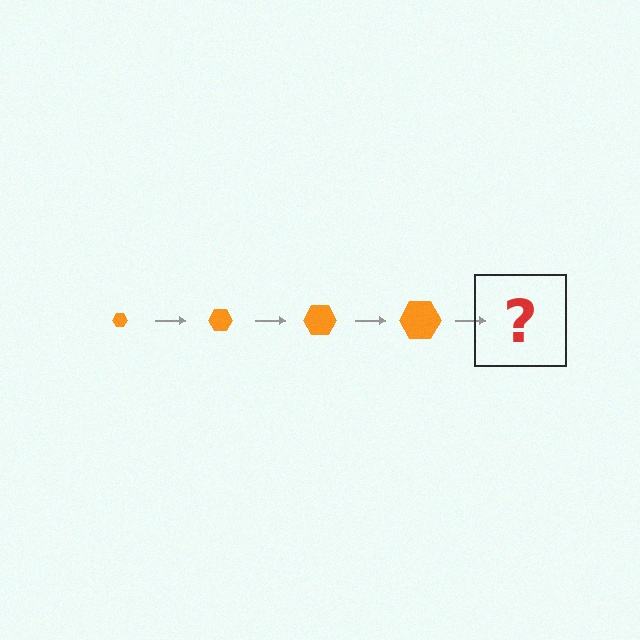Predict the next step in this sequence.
The next step is an orange hexagon, larger than the previous one.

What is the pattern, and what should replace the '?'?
The pattern is that the hexagon gets progressively larger each step. The '?' should be an orange hexagon, larger than the previous one.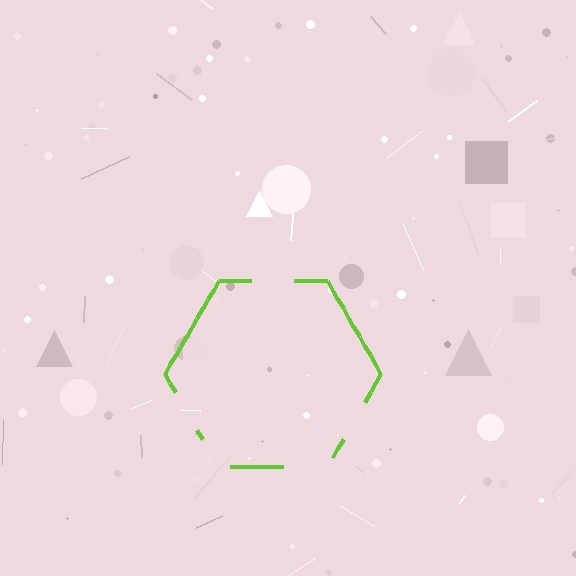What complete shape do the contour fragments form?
The contour fragments form a hexagon.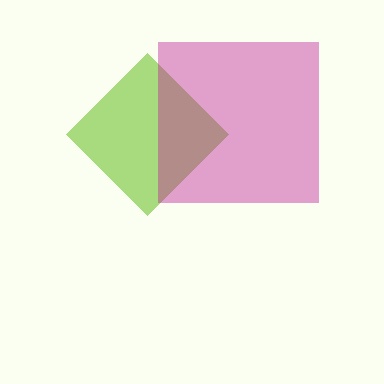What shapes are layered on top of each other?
The layered shapes are: a lime diamond, a magenta square.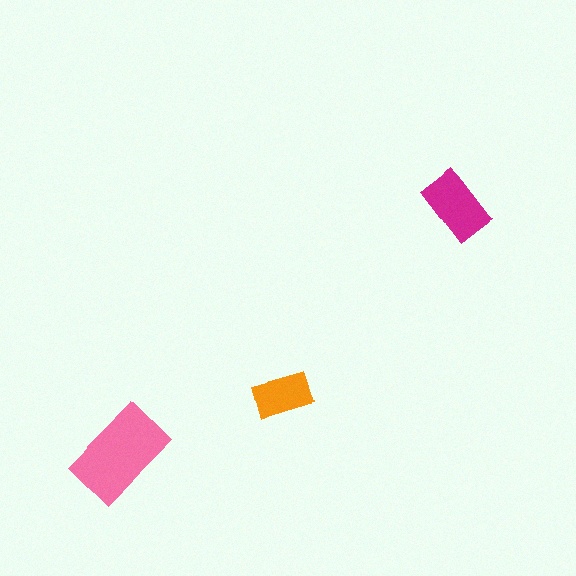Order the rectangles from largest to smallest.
the pink one, the magenta one, the orange one.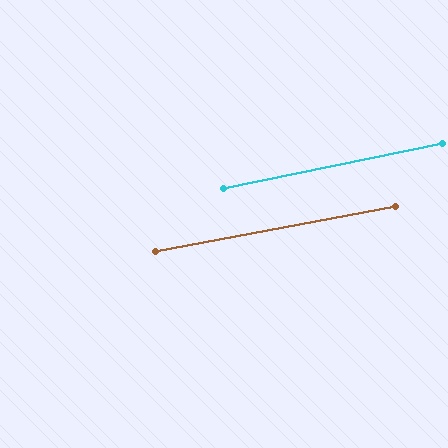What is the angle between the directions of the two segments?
Approximately 1 degree.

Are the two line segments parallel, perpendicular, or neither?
Parallel — their directions differ by only 1.1°.